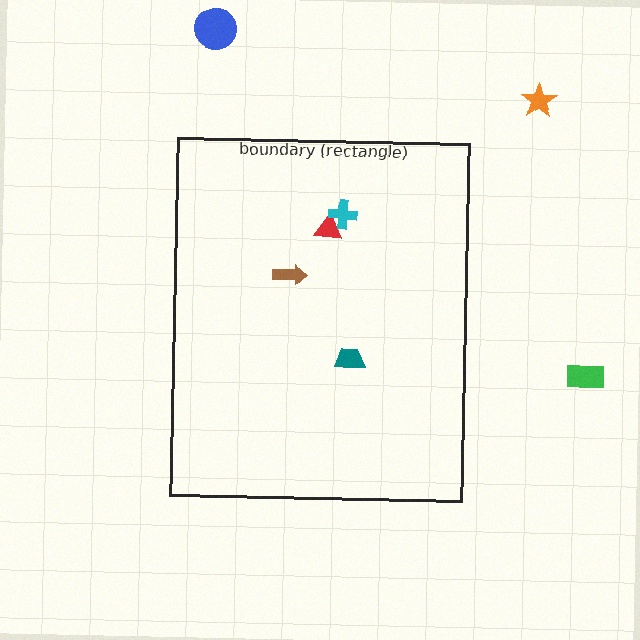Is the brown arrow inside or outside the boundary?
Inside.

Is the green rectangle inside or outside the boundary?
Outside.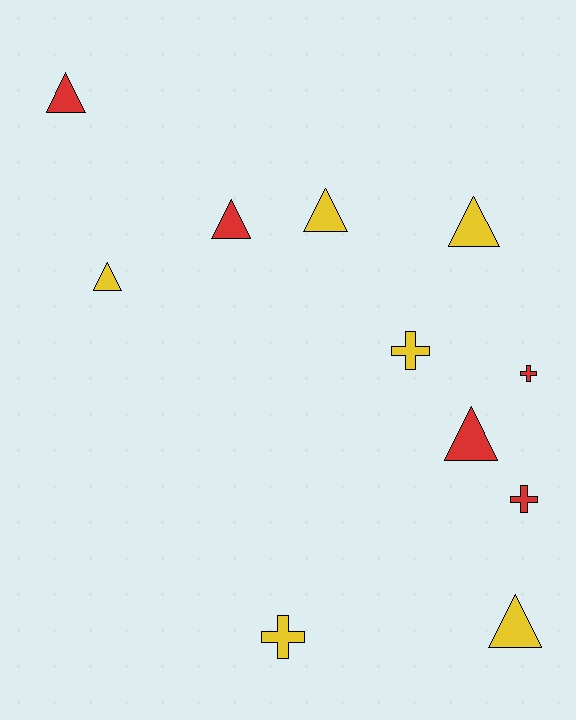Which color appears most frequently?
Yellow, with 6 objects.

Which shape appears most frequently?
Triangle, with 7 objects.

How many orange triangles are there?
There are no orange triangles.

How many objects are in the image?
There are 11 objects.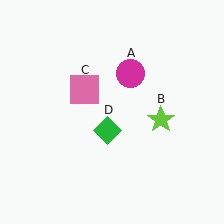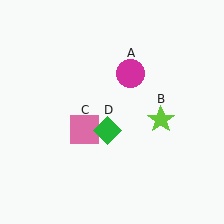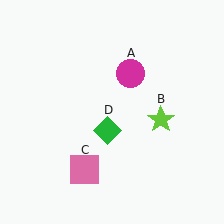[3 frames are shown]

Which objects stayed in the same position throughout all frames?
Magenta circle (object A) and lime star (object B) and green diamond (object D) remained stationary.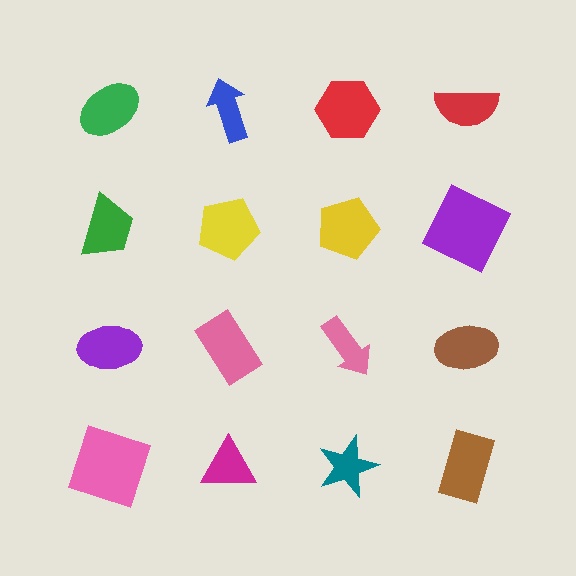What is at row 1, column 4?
A red semicircle.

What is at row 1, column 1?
A green ellipse.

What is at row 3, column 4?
A brown ellipse.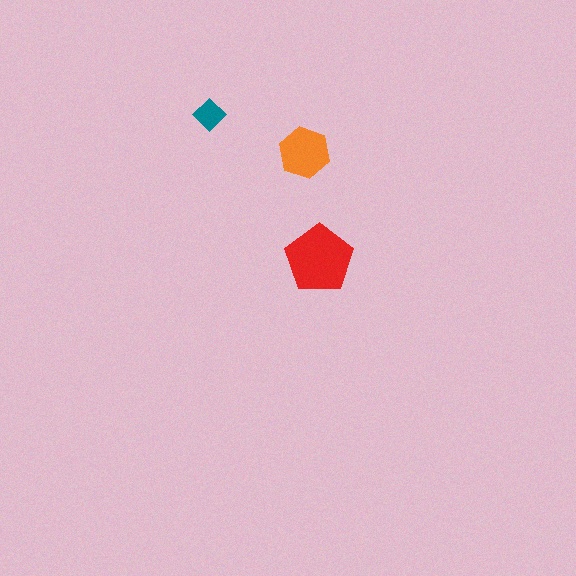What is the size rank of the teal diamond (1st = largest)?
3rd.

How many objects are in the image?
There are 3 objects in the image.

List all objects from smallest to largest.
The teal diamond, the orange hexagon, the red pentagon.